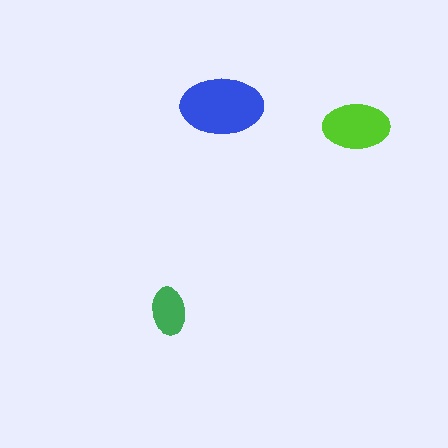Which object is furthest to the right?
The lime ellipse is rightmost.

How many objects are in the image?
There are 3 objects in the image.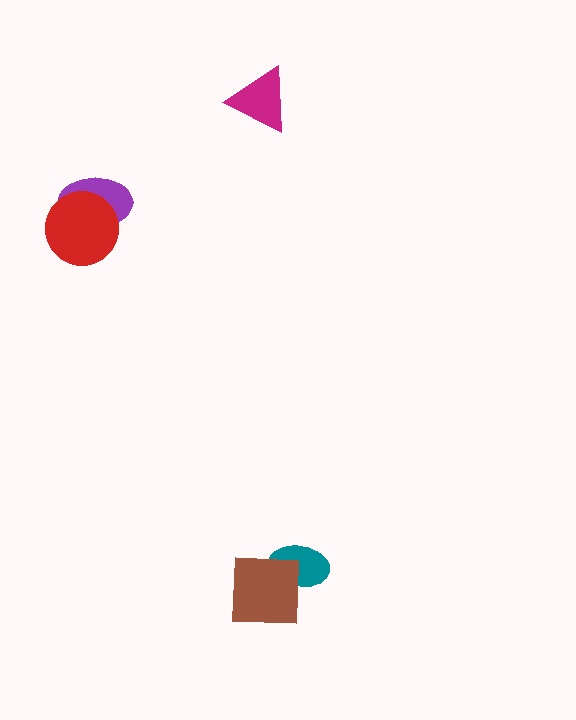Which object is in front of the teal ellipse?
The brown square is in front of the teal ellipse.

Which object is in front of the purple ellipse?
The red circle is in front of the purple ellipse.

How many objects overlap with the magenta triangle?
0 objects overlap with the magenta triangle.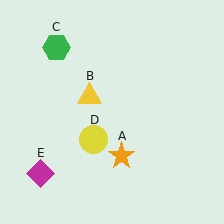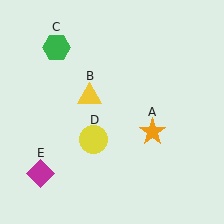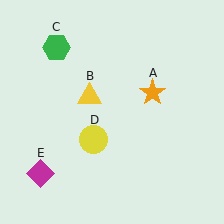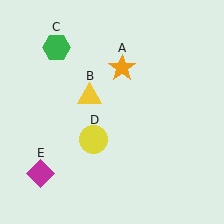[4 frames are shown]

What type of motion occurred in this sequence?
The orange star (object A) rotated counterclockwise around the center of the scene.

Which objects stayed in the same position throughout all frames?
Yellow triangle (object B) and green hexagon (object C) and yellow circle (object D) and magenta diamond (object E) remained stationary.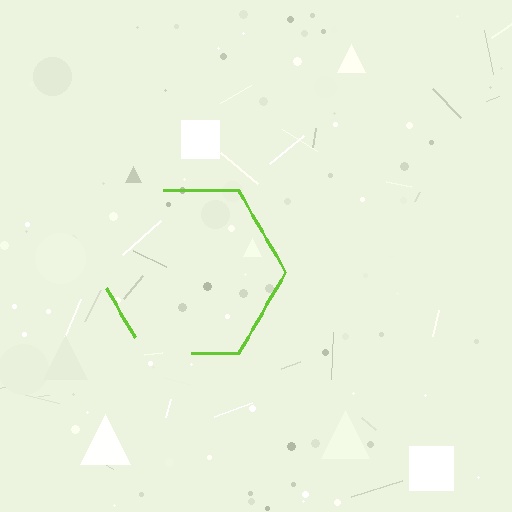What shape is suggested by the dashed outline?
The dashed outline suggests a hexagon.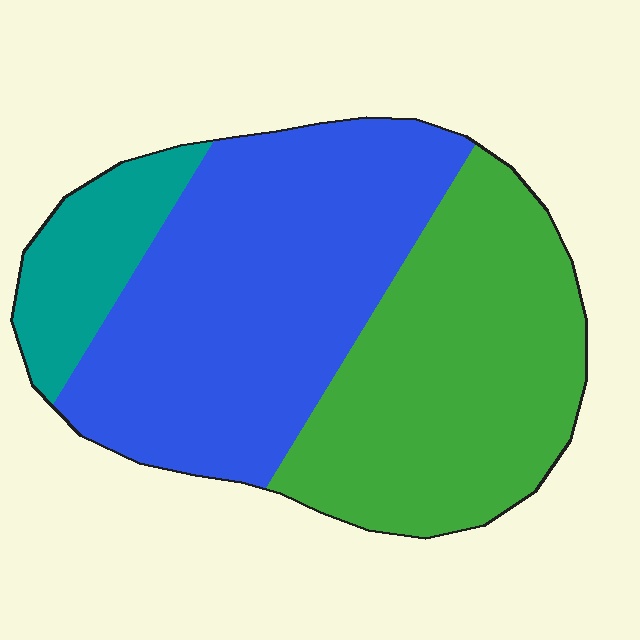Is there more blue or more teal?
Blue.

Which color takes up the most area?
Blue, at roughly 45%.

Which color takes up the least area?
Teal, at roughly 10%.